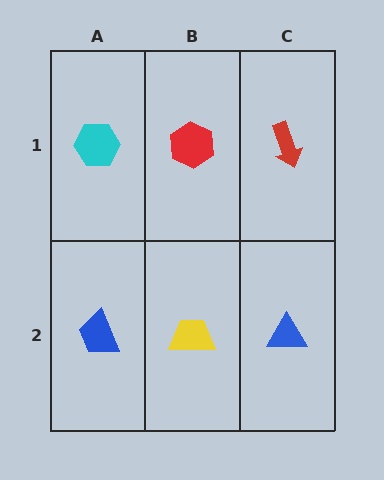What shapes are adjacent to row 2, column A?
A cyan hexagon (row 1, column A), a yellow trapezoid (row 2, column B).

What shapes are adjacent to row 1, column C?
A blue triangle (row 2, column C), a red hexagon (row 1, column B).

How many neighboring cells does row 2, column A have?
2.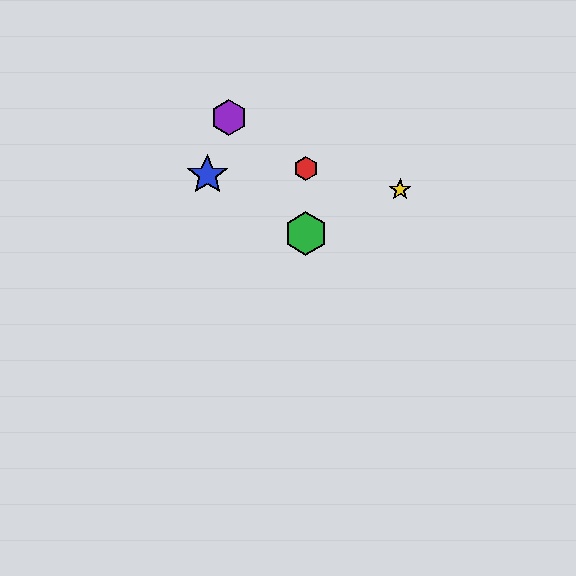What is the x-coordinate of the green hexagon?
The green hexagon is at x≈306.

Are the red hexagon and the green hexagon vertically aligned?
Yes, both are at x≈306.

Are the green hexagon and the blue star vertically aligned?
No, the green hexagon is at x≈306 and the blue star is at x≈207.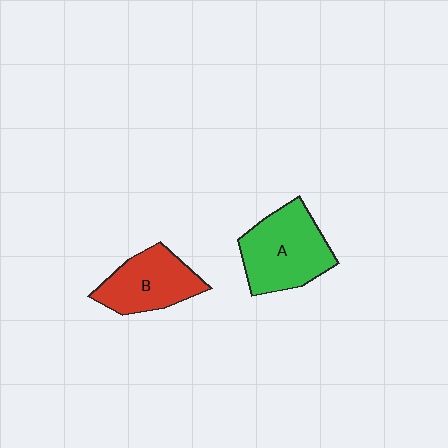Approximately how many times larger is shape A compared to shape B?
Approximately 1.2 times.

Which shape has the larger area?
Shape A (green).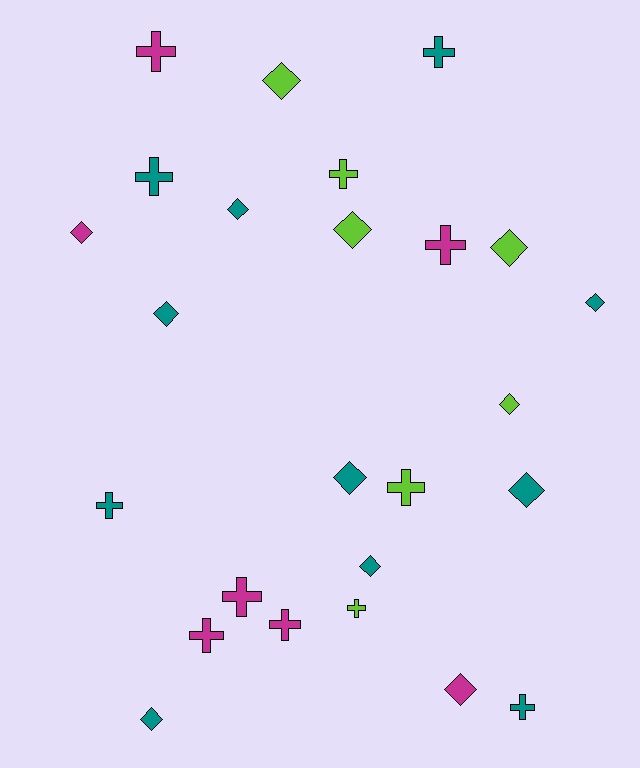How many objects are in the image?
There are 25 objects.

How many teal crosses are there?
There are 4 teal crosses.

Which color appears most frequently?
Teal, with 11 objects.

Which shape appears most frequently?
Diamond, with 13 objects.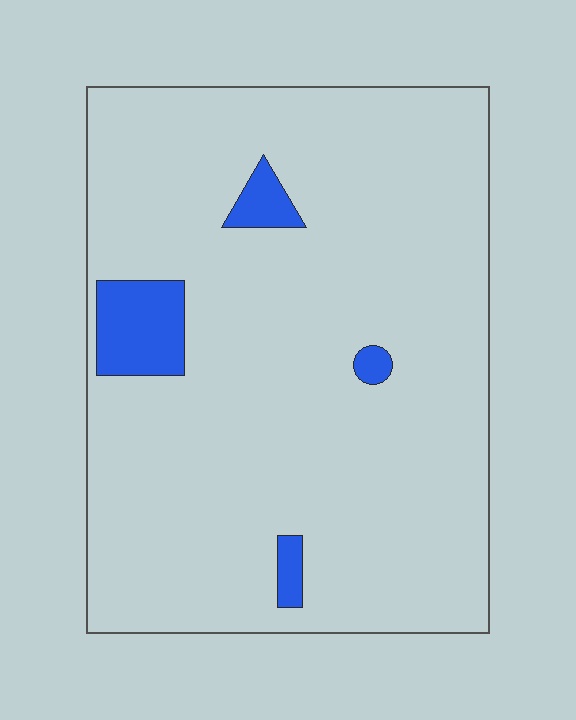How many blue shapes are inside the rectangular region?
4.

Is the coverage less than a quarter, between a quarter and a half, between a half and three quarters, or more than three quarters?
Less than a quarter.